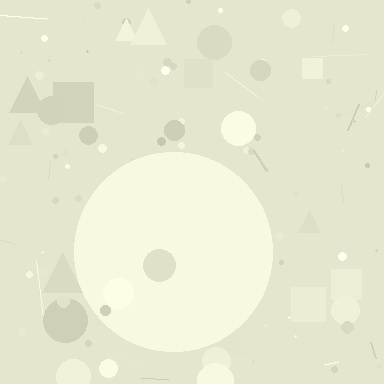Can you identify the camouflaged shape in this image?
The camouflaged shape is a circle.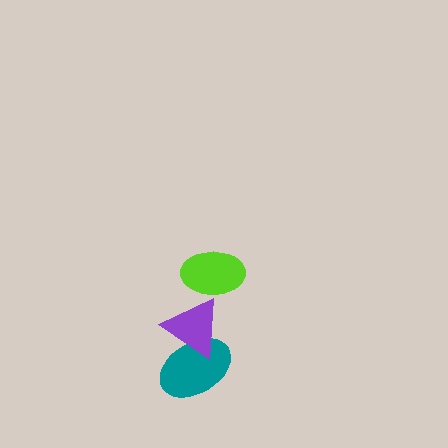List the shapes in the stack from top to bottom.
From top to bottom: the lime ellipse, the purple triangle, the teal ellipse.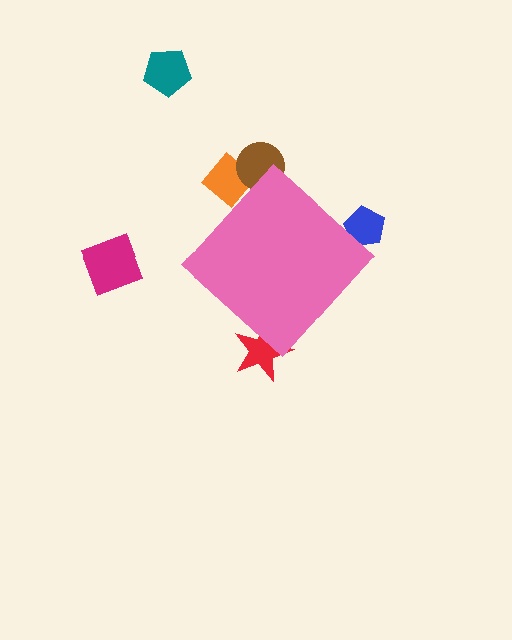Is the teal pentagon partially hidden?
No, the teal pentagon is fully visible.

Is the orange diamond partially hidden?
Yes, the orange diamond is partially hidden behind the pink diamond.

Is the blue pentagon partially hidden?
Yes, the blue pentagon is partially hidden behind the pink diamond.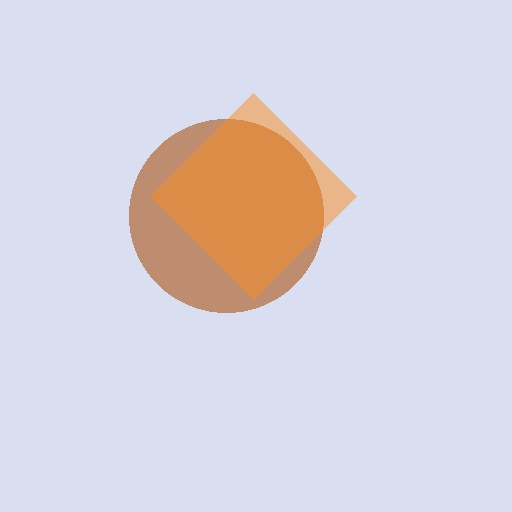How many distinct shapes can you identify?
There are 2 distinct shapes: a brown circle, an orange diamond.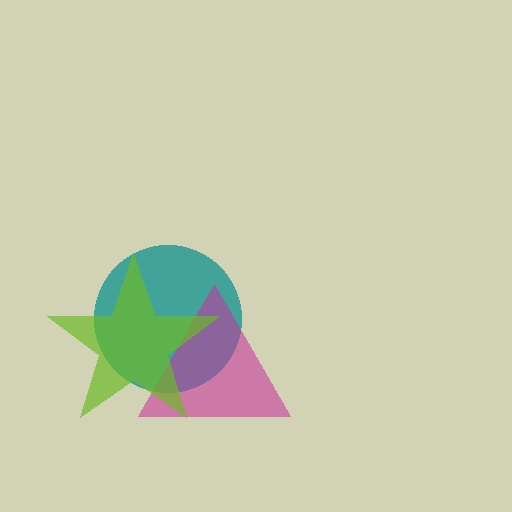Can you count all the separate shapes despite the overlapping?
Yes, there are 3 separate shapes.